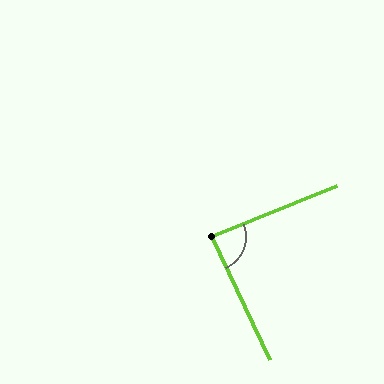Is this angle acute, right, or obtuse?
It is approximately a right angle.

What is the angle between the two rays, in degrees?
Approximately 87 degrees.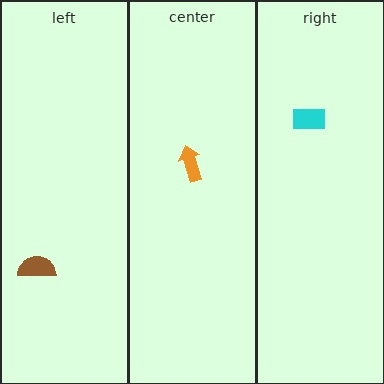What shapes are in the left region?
The brown semicircle.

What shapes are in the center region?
The orange arrow.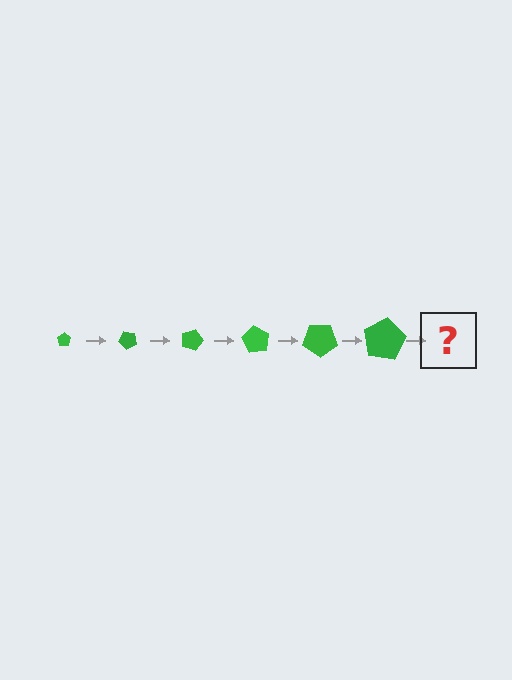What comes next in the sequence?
The next element should be a pentagon, larger than the previous one and rotated 270 degrees from the start.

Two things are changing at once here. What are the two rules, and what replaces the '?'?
The two rules are that the pentagon grows larger each step and it rotates 45 degrees each step. The '?' should be a pentagon, larger than the previous one and rotated 270 degrees from the start.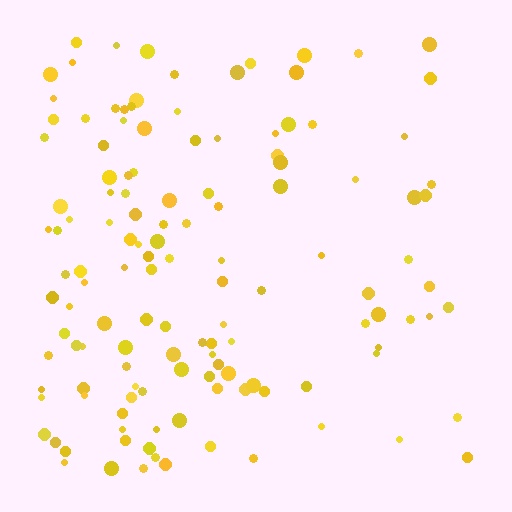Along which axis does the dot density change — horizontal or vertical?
Horizontal.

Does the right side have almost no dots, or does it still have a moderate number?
Still a moderate number, just noticeably fewer than the left.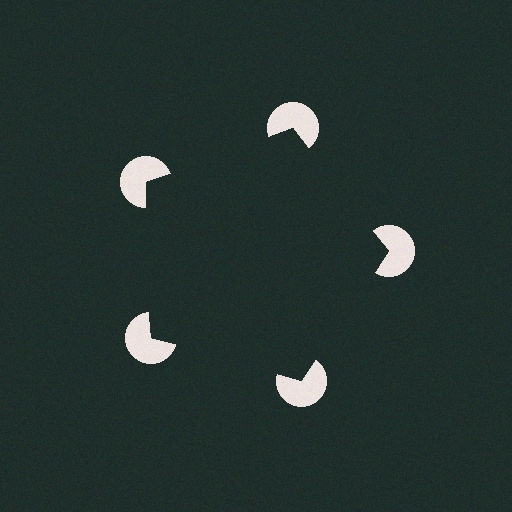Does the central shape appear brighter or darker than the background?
It typically appears slightly darker than the background, even though no actual brightness change is drawn.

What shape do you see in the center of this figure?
An illusory pentagon — its edges are inferred from the aligned wedge cuts in the pac-man discs, not physically drawn.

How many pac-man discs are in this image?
There are 5 — one at each vertex of the illusory pentagon.